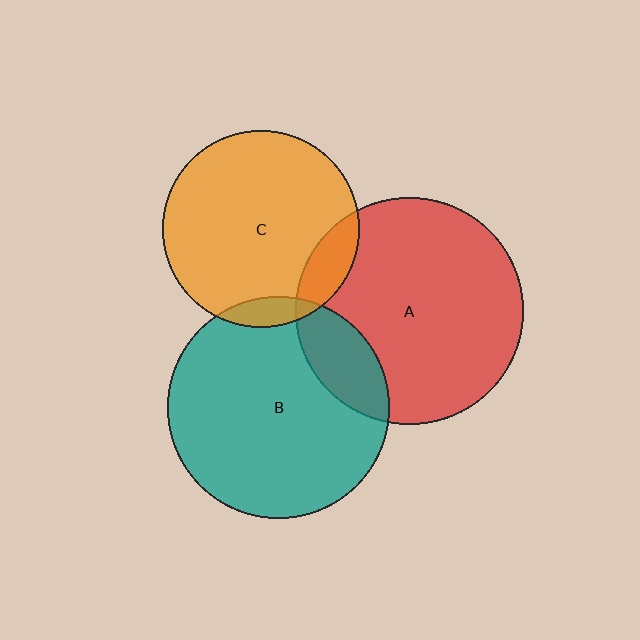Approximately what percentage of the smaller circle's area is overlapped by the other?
Approximately 15%.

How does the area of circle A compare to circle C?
Approximately 1.3 times.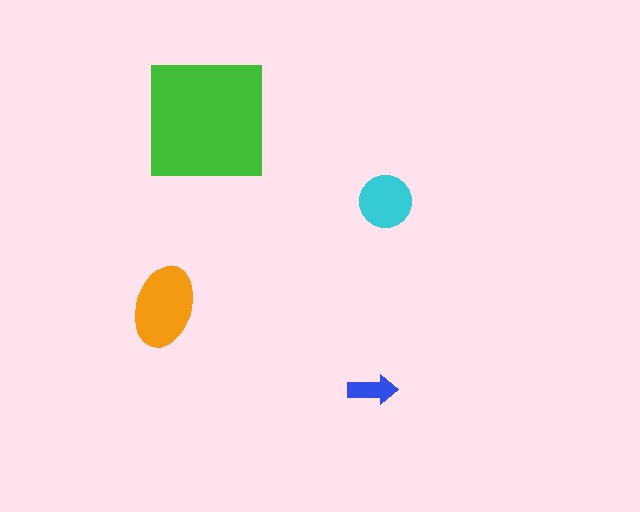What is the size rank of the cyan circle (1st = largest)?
3rd.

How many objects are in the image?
There are 4 objects in the image.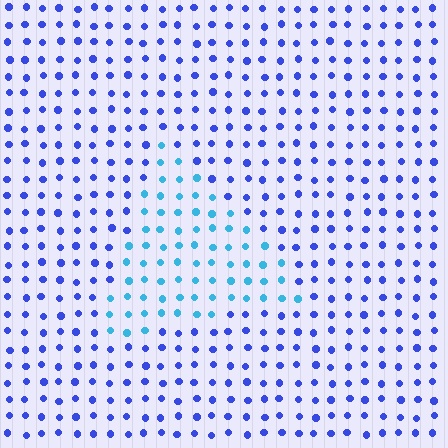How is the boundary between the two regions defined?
The boundary is defined purely by a slight shift in hue (about 39 degrees). Spacing, size, and orientation are identical on both sides.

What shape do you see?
I see a triangle.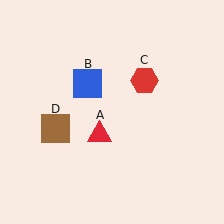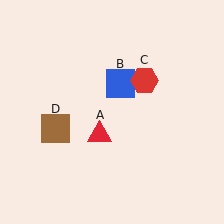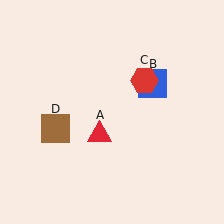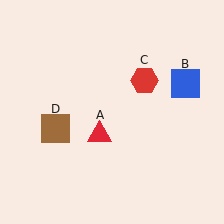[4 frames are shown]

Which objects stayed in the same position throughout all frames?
Red triangle (object A) and red hexagon (object C) and brown square (object D) remained stationary.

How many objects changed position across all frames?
1 object changed position: blue square (object B).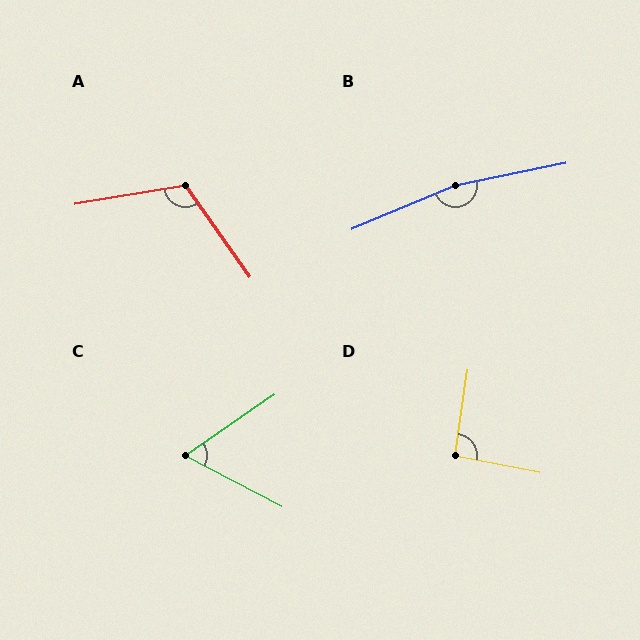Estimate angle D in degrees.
Approximately 92 degrees.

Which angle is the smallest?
C, at approximately 62 degrees.